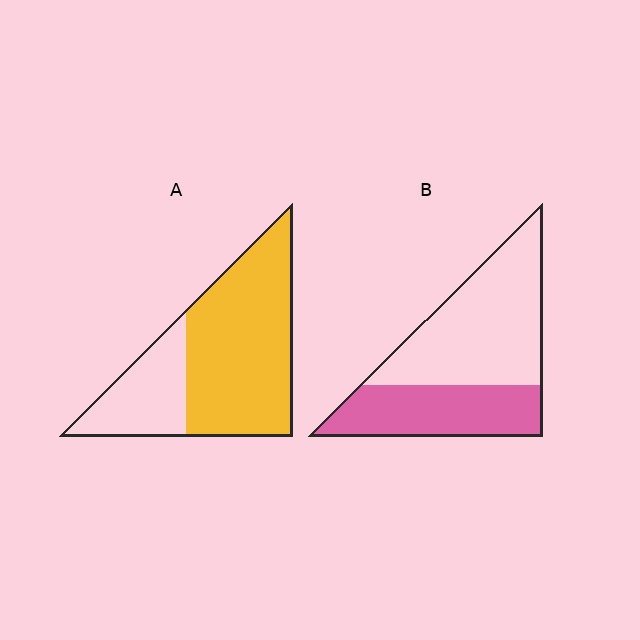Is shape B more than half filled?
No.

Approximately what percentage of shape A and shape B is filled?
A is approximately 70% and B is approximately 40%.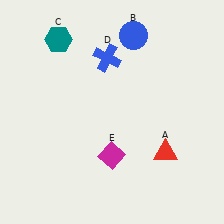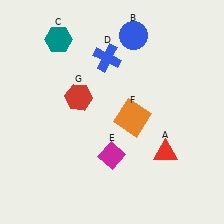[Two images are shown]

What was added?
An orange square (F), a red hexagon (G) were added in Image 2.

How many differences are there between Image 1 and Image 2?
There are 2 differences between the two images.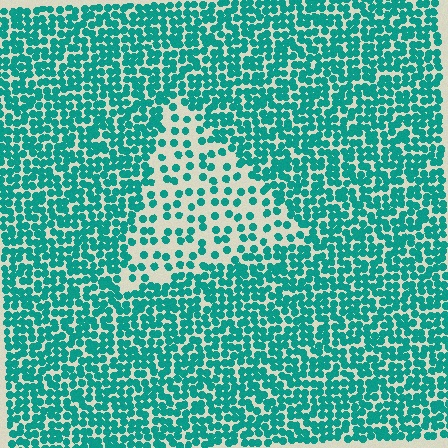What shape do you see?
I see a triangle.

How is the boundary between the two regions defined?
The boundary is defined by a change in element density (approximately 2.4x ratio). All elements are the same color, size, and shape.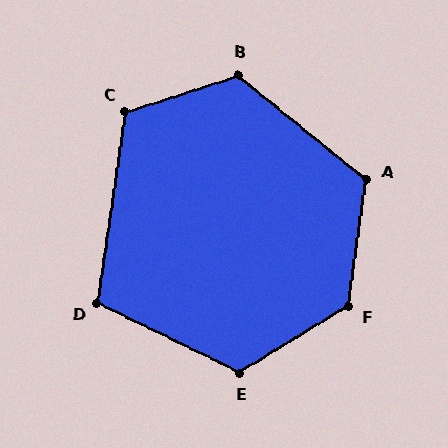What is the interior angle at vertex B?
Approximately 123 degrees (obtuse).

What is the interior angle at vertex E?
Approximately 123 degrees (obtuse).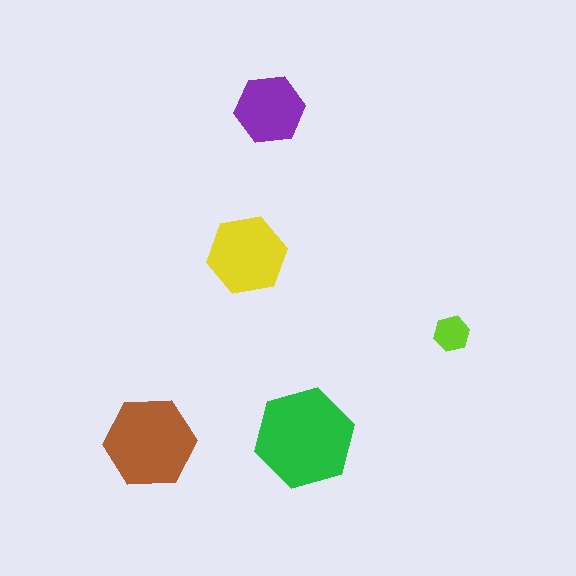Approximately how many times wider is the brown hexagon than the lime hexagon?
About 2.5 times wider.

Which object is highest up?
The purple hexagon is topmost.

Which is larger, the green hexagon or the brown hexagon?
The green one.